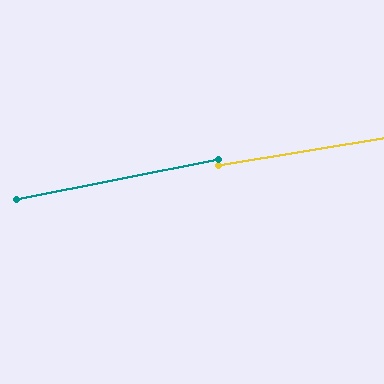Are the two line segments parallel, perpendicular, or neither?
Parallel — their directions differ by only 1.8°.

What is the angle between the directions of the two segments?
Approximately 2 degrees.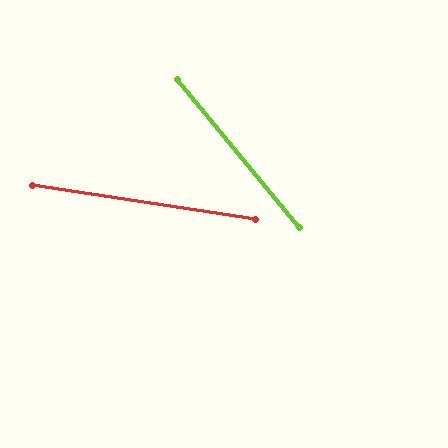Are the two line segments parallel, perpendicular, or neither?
Neither parallel nor perpendicular — they differ by about 42°.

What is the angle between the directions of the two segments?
Approximately 42 degrees.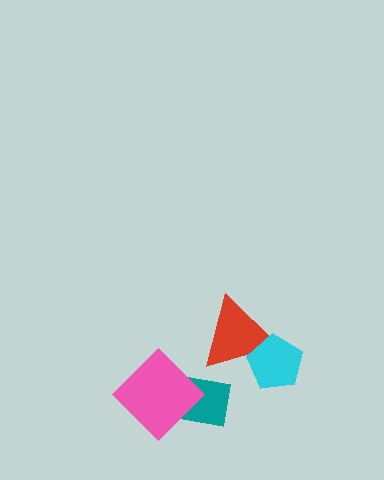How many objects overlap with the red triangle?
1 object overlaps with the red triangle.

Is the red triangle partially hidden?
Yes, it is partially covered by another shape.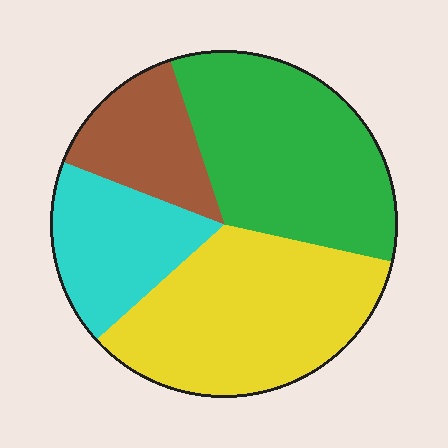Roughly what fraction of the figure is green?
Green covers about 35% of the figure.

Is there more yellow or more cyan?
Yellow.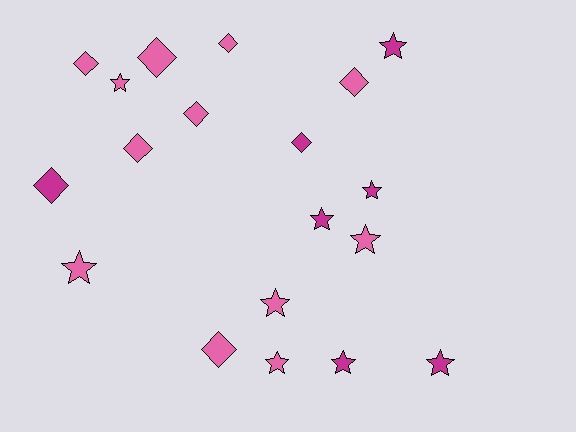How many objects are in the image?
There are 19 objects.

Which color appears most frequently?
Pink, with 12 objects.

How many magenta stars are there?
There are 5 magenta stars.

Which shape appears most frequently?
Star, with 10 objects.